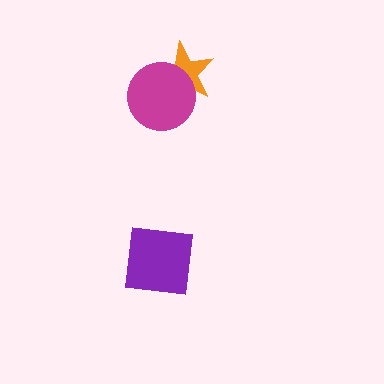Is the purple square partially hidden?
No, no other shape covers it.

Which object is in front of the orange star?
The magenta circle is in front of the orange star.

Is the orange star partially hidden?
Yes, it is partially covered by another shape.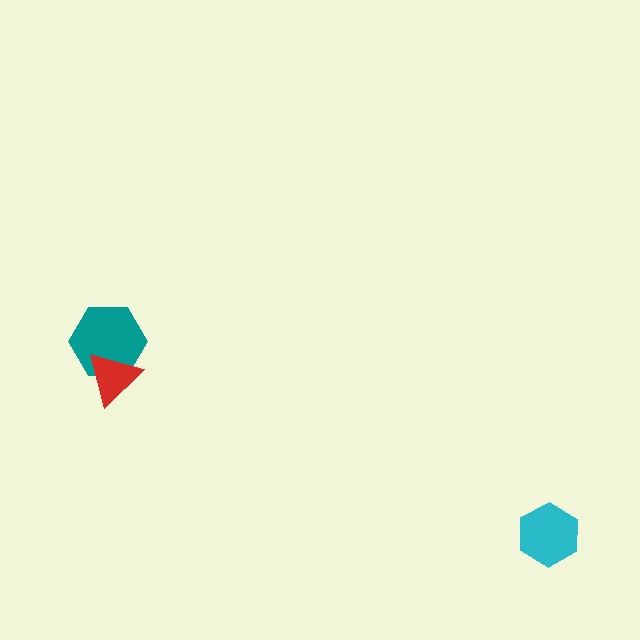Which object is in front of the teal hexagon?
The red triangle is in front of the teal hexagon.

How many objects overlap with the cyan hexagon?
0 objects overlap with the cyan hexagon.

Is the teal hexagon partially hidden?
Yes, it is partially covered by another shape.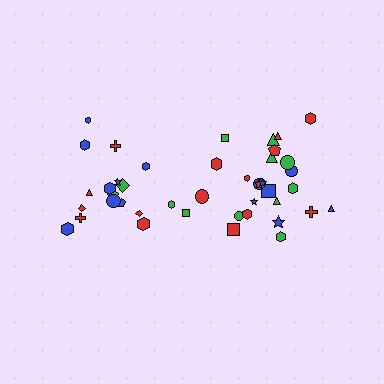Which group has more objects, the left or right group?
The right group.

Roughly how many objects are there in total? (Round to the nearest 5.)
Roughly 45 objects in total.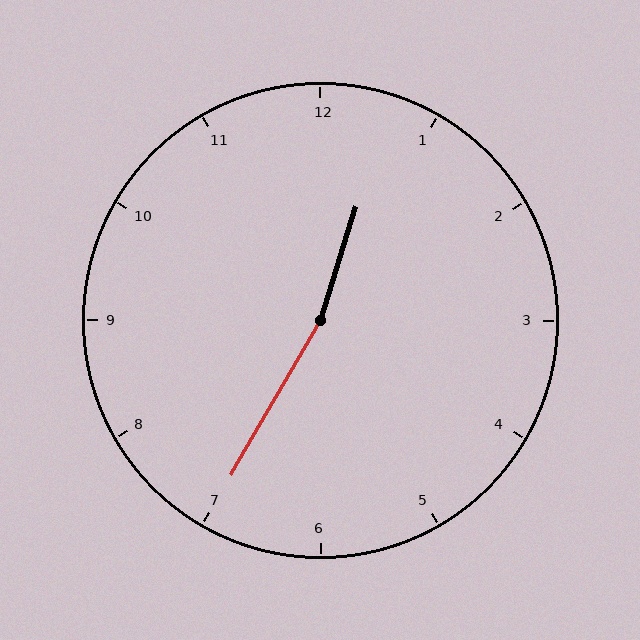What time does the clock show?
12:35.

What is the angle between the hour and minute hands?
Approximately 168 degrees.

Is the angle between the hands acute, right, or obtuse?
It is obtuse.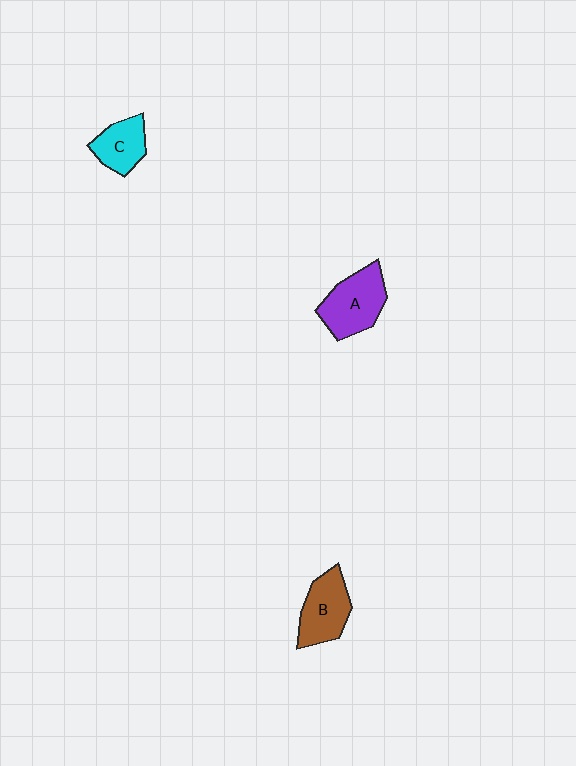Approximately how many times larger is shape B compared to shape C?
Approximately 1.3 times.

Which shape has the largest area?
Shape A (purple).